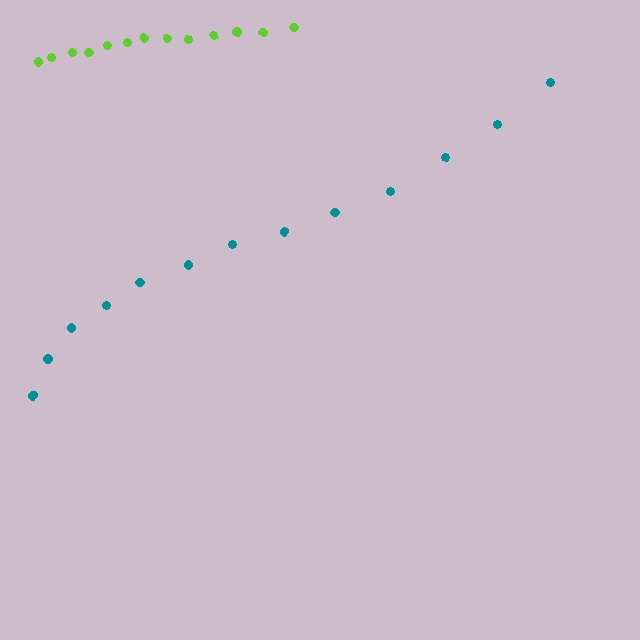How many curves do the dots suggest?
There are 2 distinct paths.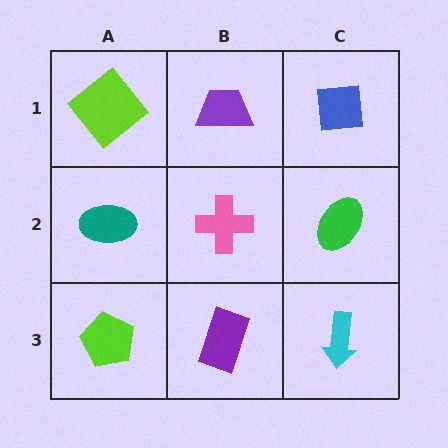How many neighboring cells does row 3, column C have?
2.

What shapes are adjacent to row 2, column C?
A blue square (row 1, column C), a cyan arrow (row 3, column C), a pink cross (row 2, column B).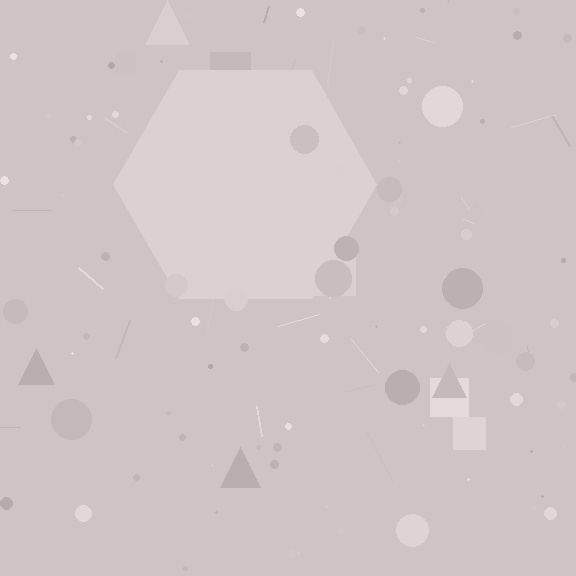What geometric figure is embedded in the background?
A hexagon is embedded in the background.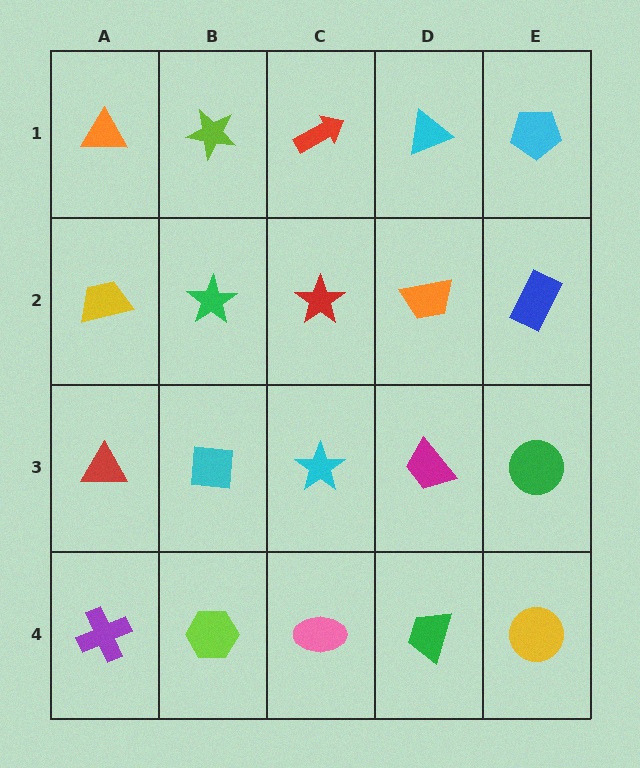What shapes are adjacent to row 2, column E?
A cyan pentagon (row 1, column E), a green circle (row 3, column E), an orange trapezoid (row 2, column D).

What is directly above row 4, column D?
A magenta trapezoid.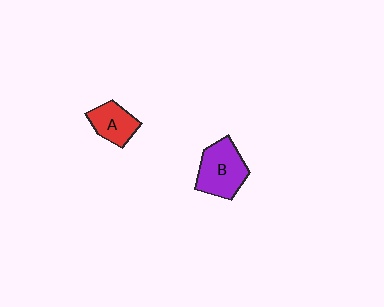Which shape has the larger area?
Shape B (purple).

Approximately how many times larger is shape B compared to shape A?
Approximately 1.5 times.